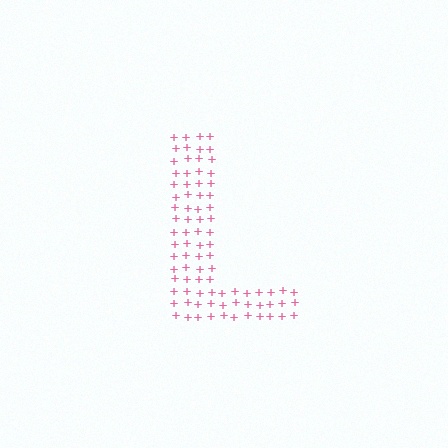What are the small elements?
The small elements are plus signs.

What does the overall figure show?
The overall figure shows the letter L.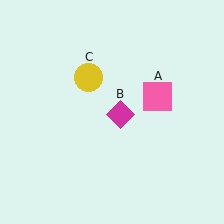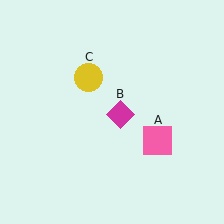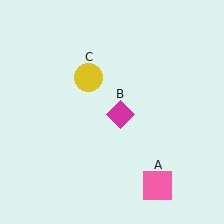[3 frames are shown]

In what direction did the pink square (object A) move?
The pink square (object A) moved down.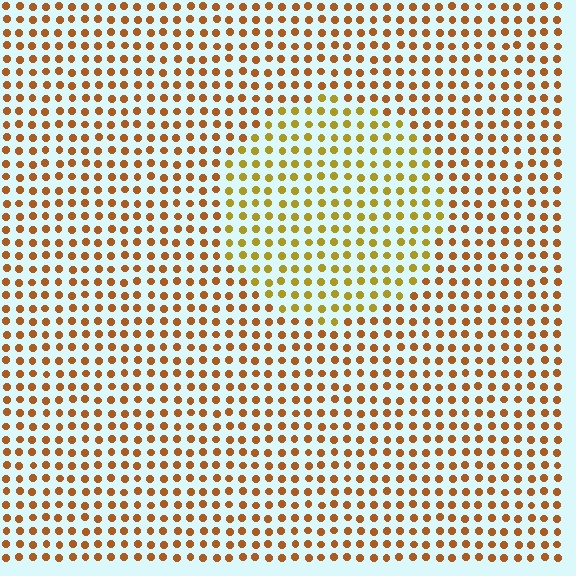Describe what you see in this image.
The image is filled with small brown elements in a uniform arrangement. A circle-shaped region is visible where the elements are tinted to a slightly different hue, forming a subtle color boundary.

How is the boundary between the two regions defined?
The boundary is defined purely by a slight shift in hue (about 28 degrees). Spacing, size, and orientation are identical on both sides.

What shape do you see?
I see a circle.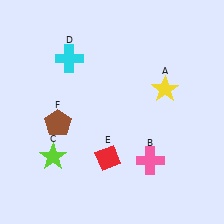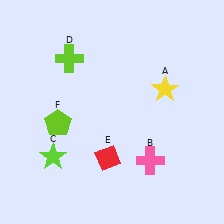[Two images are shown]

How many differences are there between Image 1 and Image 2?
There are 2 differences between the two images.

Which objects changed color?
D changed from cyan to lime. F changed from brown to lime.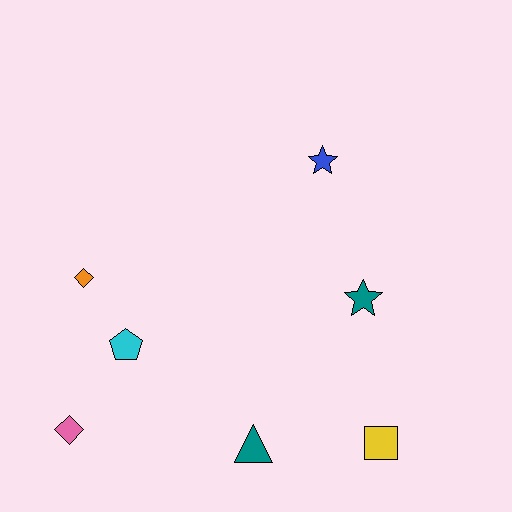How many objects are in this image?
There are 7 objects.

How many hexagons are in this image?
There are no hexagons.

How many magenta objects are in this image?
There are no magenta objects.